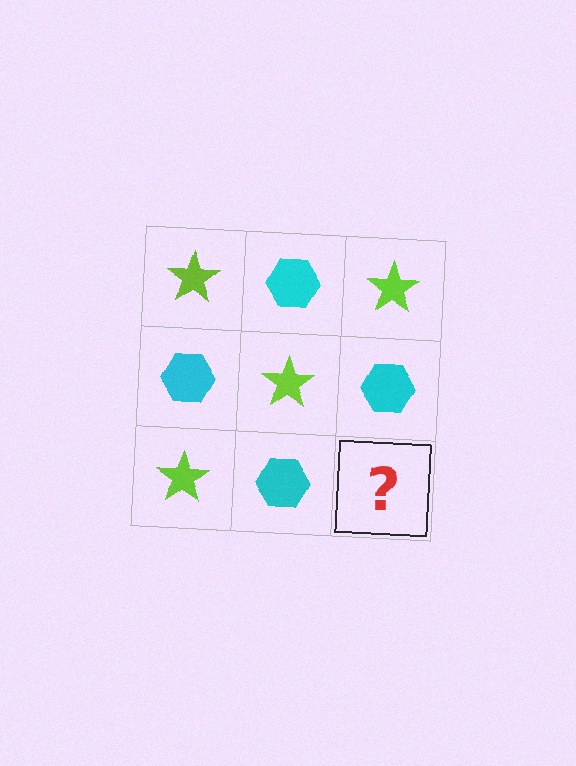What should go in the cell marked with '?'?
The missing cell should contain a lime star.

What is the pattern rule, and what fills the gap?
The rule is that it alternates lime star and cyan hexagon in a checkerboard pattern. The gap should be filled with a lime star.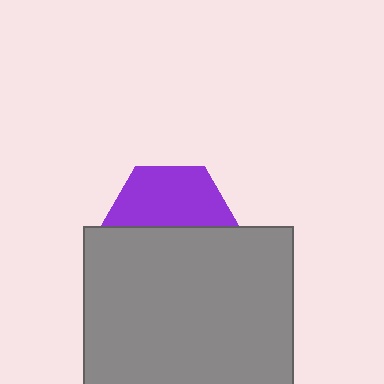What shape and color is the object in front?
The object in front is a gray rectangle.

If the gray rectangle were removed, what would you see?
You would see the complete purple hexagon.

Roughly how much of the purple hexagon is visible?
About half of it is visible (roughly 50%).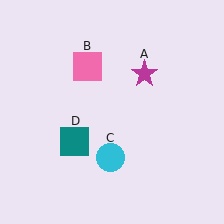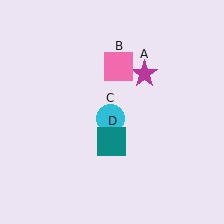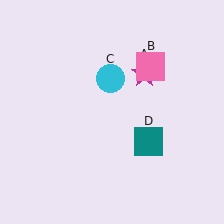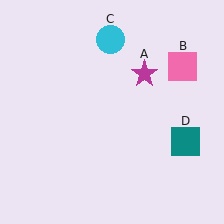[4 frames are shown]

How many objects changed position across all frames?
3 objects changed position: pink square (object B), cyan circle (object C), teal square (object D).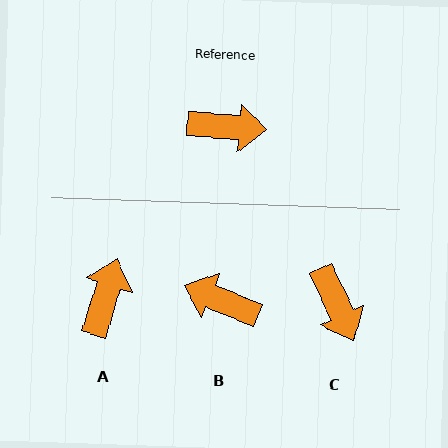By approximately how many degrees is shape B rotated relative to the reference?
Approximately 162 degrees counter-clockwise.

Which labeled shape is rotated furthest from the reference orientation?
B, about 162 degrees away.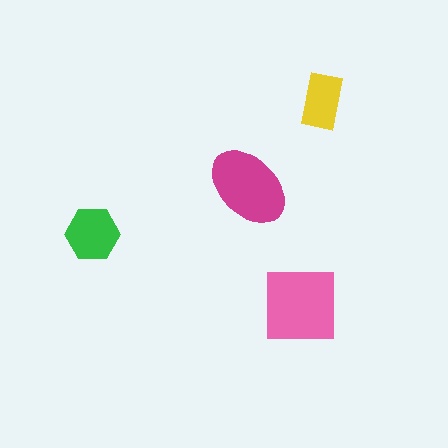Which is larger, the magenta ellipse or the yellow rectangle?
The magenta ellipse.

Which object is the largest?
The pink square.